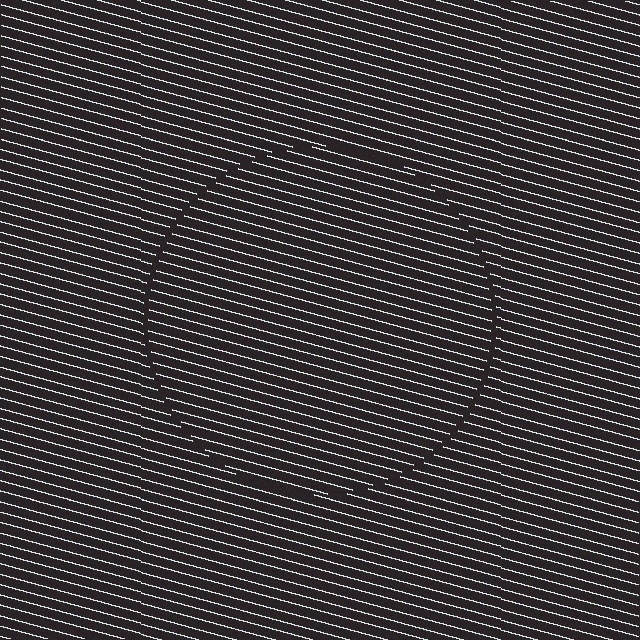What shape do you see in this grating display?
An illusory circle. The interior of the shape contains the same grating, shifted by half a period — the contour is defined by the phase discontinuity where line-ends from the inner and outer gratings abut.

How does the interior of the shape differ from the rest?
The interior of the shape contains the same grating, shifted by half a period — the contour is defined by the phase discontinuity where line-ends from the inner and outer gratings abut.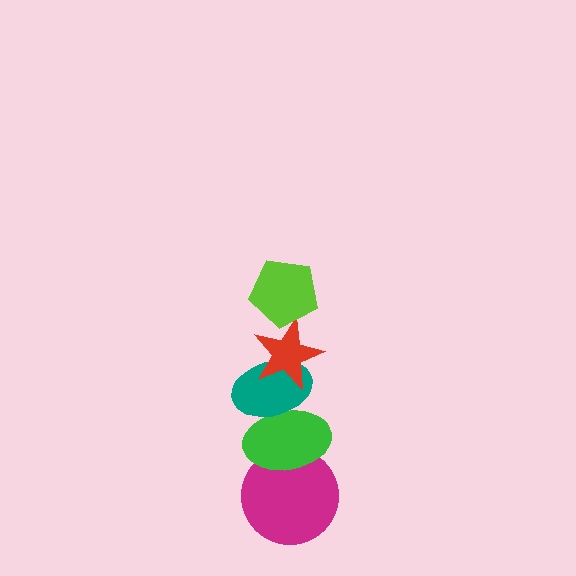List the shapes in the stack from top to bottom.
From top to bottom: the lime pentagon, the red star, the teal ellipse, the green ellipse, the magenta circle.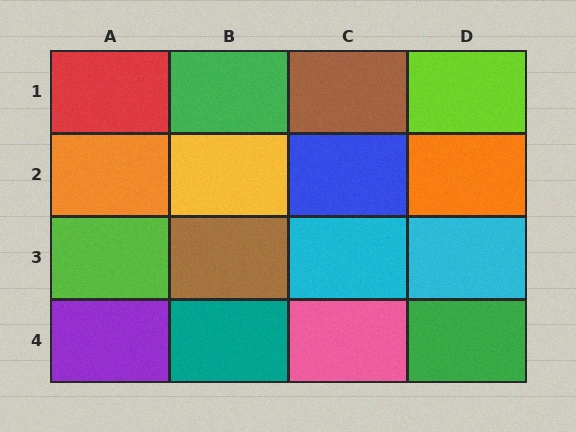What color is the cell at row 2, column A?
Orange.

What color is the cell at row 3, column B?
Brown.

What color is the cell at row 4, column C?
Pink.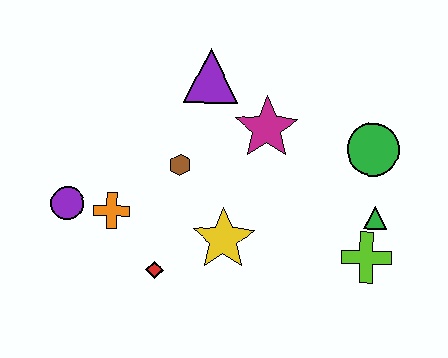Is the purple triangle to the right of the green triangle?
No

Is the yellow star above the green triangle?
No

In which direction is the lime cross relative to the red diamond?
The lime cross is to the right of the red diamond.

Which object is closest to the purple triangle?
The magenta star is closest to the purple triangle.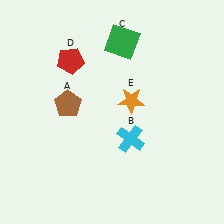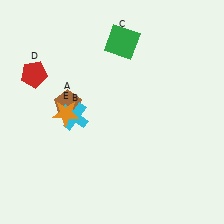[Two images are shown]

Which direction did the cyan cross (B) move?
The cyan cross (B) moved left.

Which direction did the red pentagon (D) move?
The red pentagon (D) moved left.